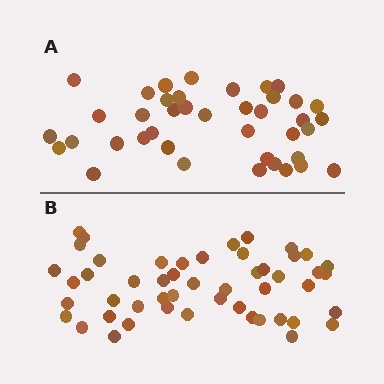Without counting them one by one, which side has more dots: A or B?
Region B (the bottom region) has more dots.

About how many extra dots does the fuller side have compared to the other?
Region B has roughly 10 or so more dots than region A.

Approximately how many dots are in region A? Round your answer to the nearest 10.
About 40 dots.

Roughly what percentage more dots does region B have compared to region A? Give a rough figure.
About 25% more.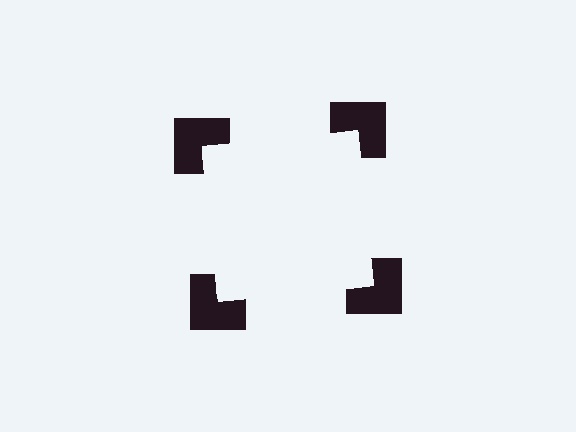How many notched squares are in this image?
There are 4 — one at each vertex of the illusory square.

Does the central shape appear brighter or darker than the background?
It typically appears slightly brighter than the background, even though no actual brightness change is drawn.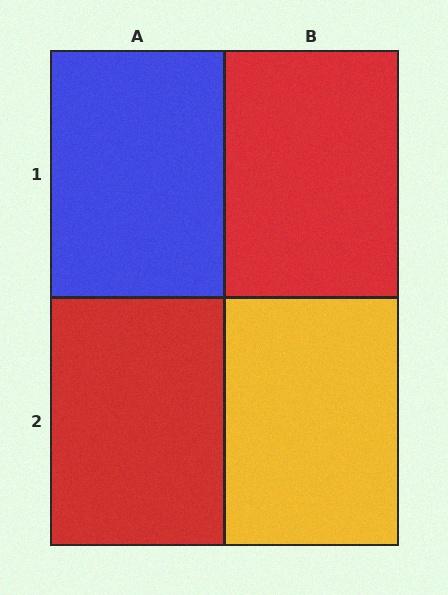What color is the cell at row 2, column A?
Red.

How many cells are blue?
1 cell is blue.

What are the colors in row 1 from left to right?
Blue, red.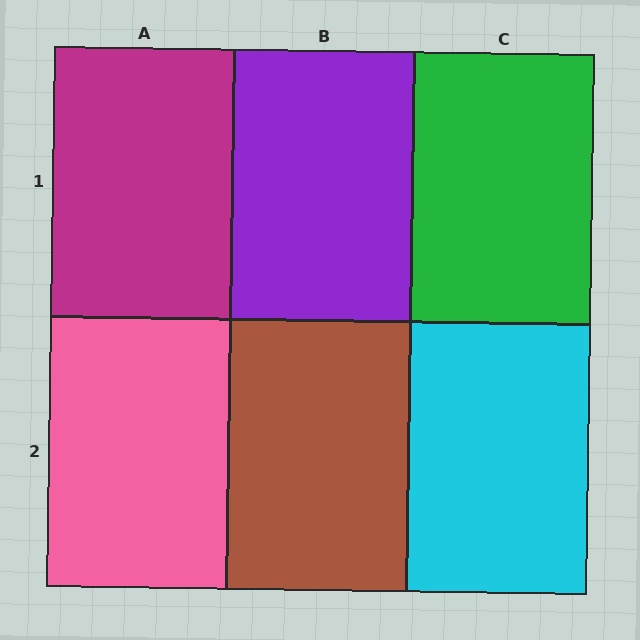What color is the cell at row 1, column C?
Green.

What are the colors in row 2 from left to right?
Pink, brown, cyan.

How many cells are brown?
1 cell is brown.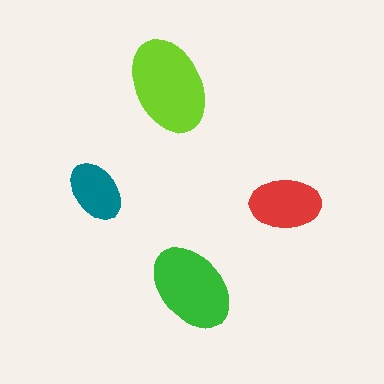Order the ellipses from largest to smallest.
the lime one, the green one, the red one, the teal one.